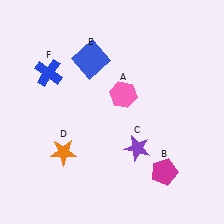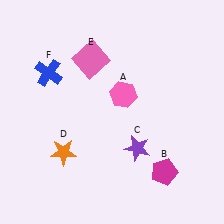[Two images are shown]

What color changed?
The square (E) changed from blue in Image 1 to pink in Image 2.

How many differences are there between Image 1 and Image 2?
There is 1 difference between the two images.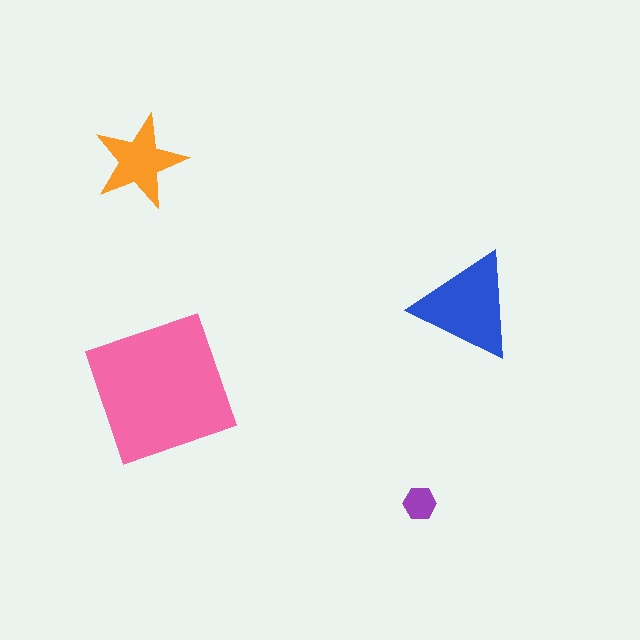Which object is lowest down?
The purple hexagon is bottommost.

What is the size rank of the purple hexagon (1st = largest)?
4th.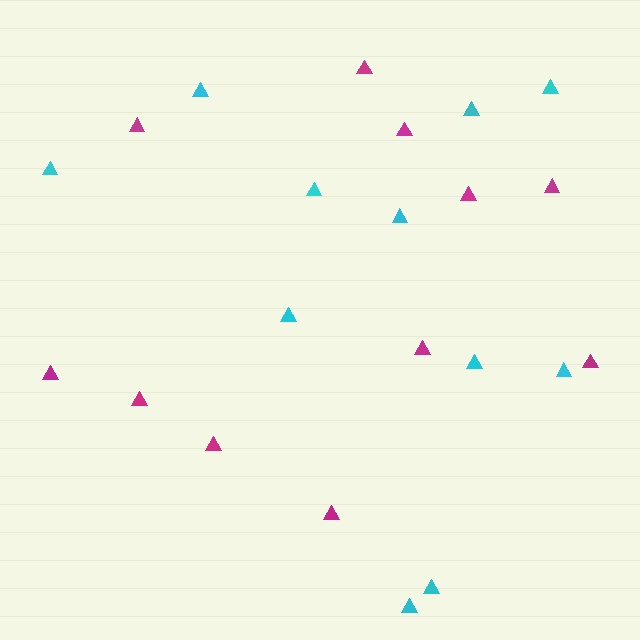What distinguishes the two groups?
There are 2 groups: one group of cyan triangles (11) and one group of magenta triangles (11).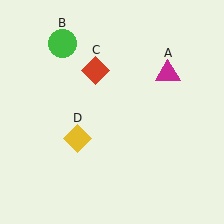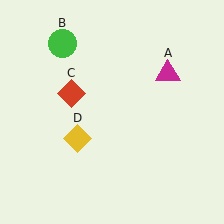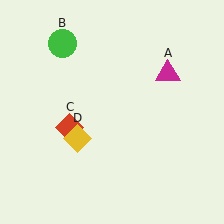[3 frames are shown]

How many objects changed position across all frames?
1 object changed position: red diamond (object C).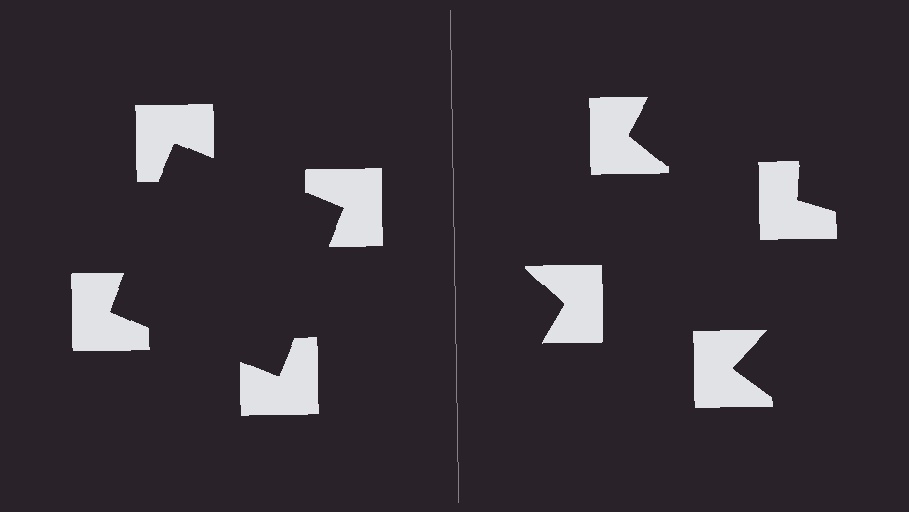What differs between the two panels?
The notched squares are positioned identically on both sides; only the wedge orientations differ. On the left they align to a square; on the right they are misaligned.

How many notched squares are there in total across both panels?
8 — 4 on each side.